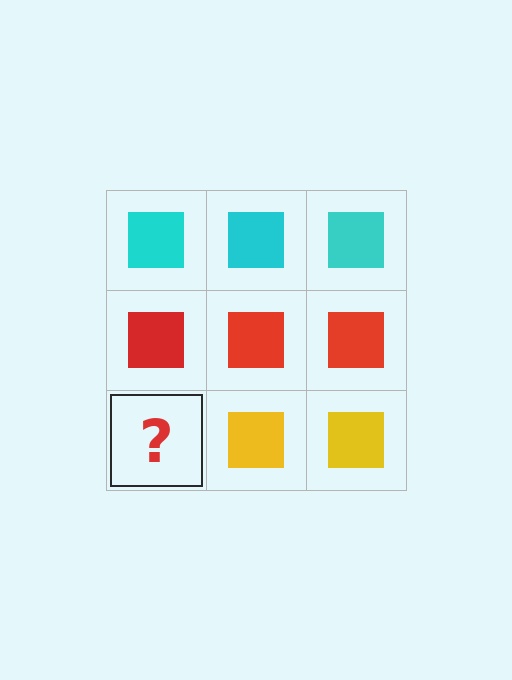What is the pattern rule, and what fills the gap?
The rule is that each row has a consistent color. The gap should be filled with a yellow square.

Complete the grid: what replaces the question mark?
The question mark should be replaced with a yellow square.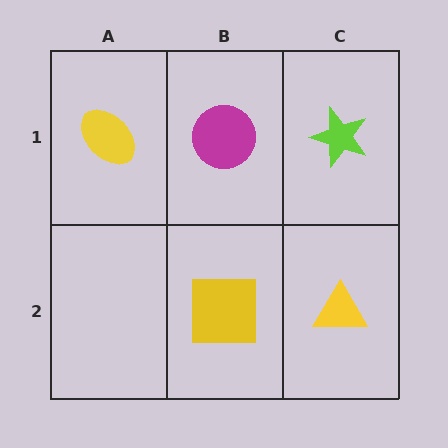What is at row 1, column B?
A magenta circle.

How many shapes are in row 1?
3 shapes.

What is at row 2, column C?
A yellow triangle.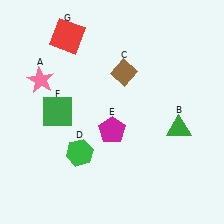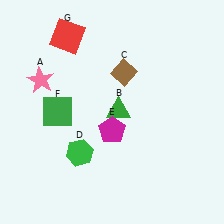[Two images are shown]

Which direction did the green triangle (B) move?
The green triangle (B) moved left.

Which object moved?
The green triangle (B) moved left.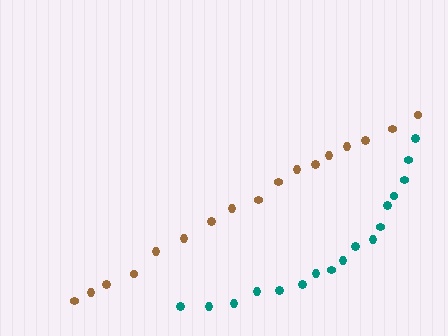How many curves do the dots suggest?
There are 2 distinct paths.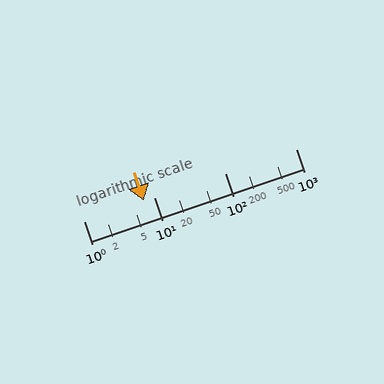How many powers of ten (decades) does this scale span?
The scale spans 3 decades, from 1 to 1000.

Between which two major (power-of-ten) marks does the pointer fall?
The pointer is between 1 and 10.